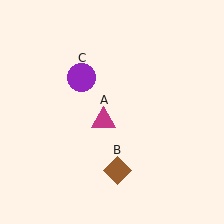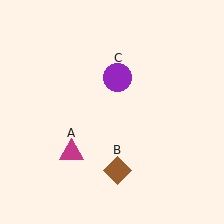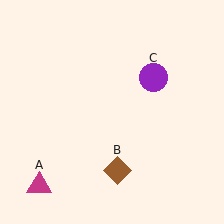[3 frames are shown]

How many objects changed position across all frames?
2 objects changed position: magenta triangle (object A), purple circle (object C).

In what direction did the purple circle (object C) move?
The purple circle (object C) moved right.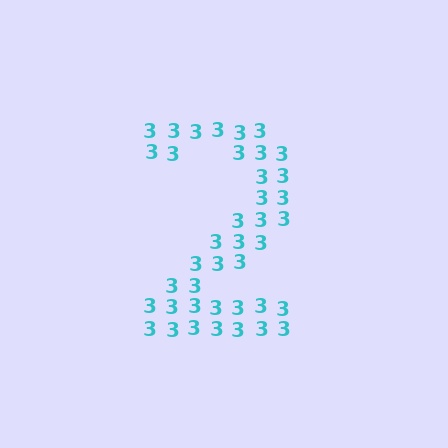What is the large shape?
The large shape is the digit 2.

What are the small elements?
The small elements are digit 3's.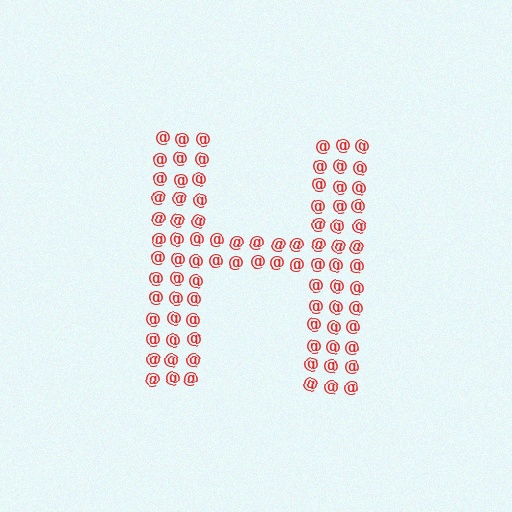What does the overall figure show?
The overall figure shows the letter H.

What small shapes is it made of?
It is made of small at signs.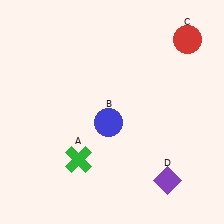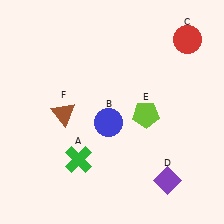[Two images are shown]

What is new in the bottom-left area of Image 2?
A brown triangle (F) was added in the bottom-left area of Image 2.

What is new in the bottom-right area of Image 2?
A lime pentagon (E) was added in the bottom-right area of Image 2.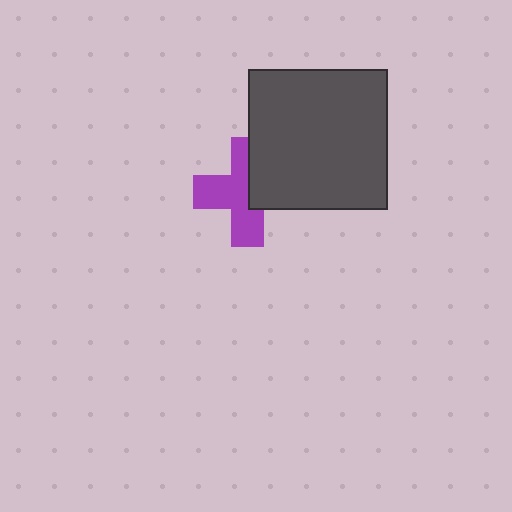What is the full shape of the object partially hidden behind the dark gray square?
The partially hidden object is a purple cross.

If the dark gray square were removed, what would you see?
You would see the complete purple cross.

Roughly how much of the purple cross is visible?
About half of it is visible (roughly 60%).